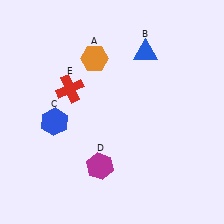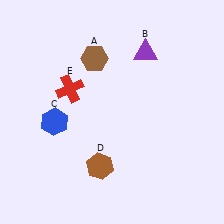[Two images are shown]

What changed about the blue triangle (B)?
In Image 1, B is blue. In Image 2, it changed to purple.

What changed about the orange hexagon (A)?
In Image 1, A is orange. In Image 2, it changed to brown.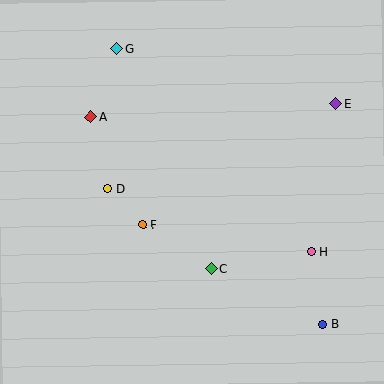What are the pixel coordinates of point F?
Point F is at (143, 224).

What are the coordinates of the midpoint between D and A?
The midpoint between D and A is at (99, 153).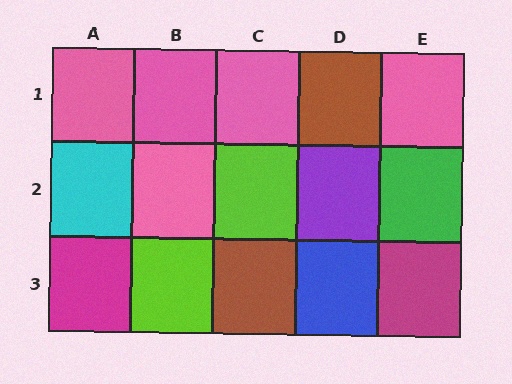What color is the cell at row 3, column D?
Blue.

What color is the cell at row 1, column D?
Brown.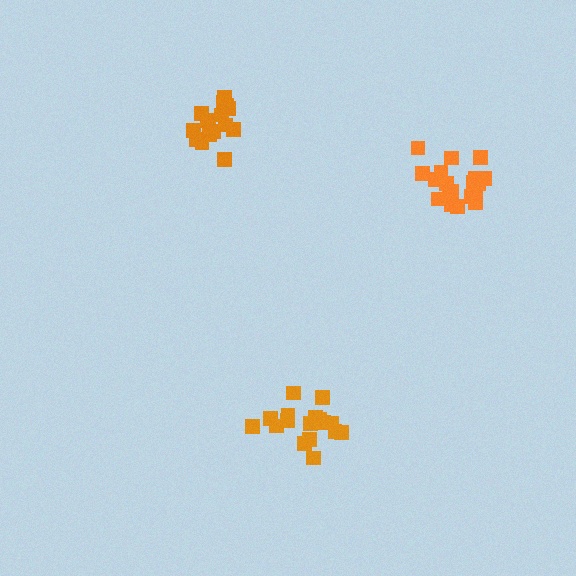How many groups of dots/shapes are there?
There are 3 groups.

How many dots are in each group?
Group 1: 18 dots, Group 2: 16 dots, Group 3: 19 dots (53 total).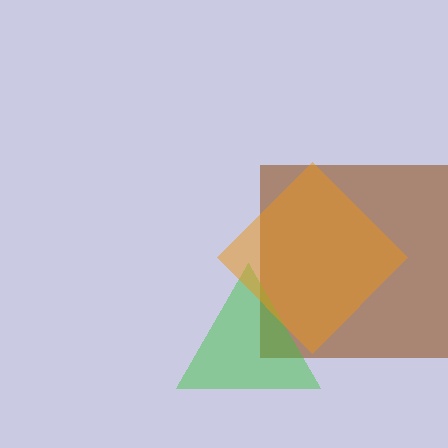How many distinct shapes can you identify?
There are 3 distinct shapes: a brown square, a green triangle, an orange diamond.